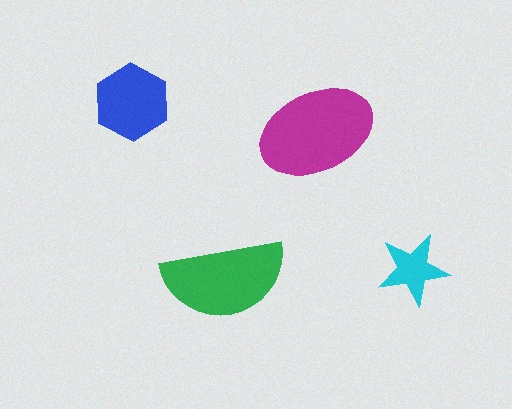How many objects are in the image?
There are 4 objects in the image.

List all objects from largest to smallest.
The magenta ellipse, the green semicircle, the blue hexagon, the cyan star.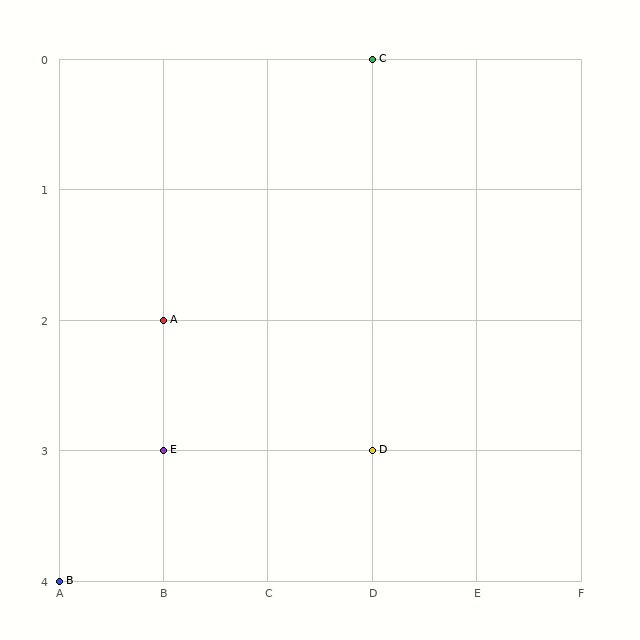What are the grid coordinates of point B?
Point B is at grid coordinates (A, 4).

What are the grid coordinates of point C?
Point C is at grid coordinates (D, 0).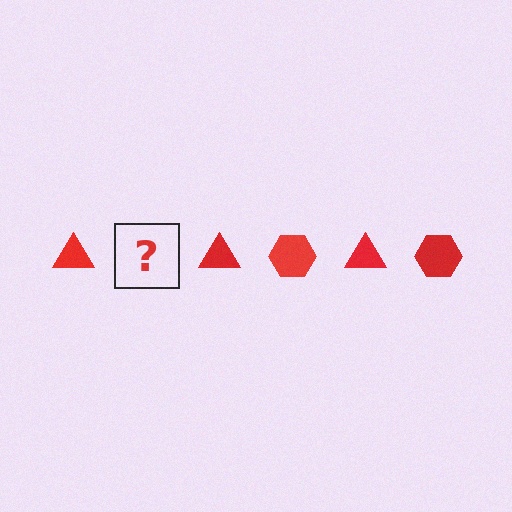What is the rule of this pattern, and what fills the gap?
The rule is that the pattern cycles through triangle, hexagon shapes in red. The gap should be filled with a red hexagon.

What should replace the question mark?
The question mark should be replaced with a red hexagon.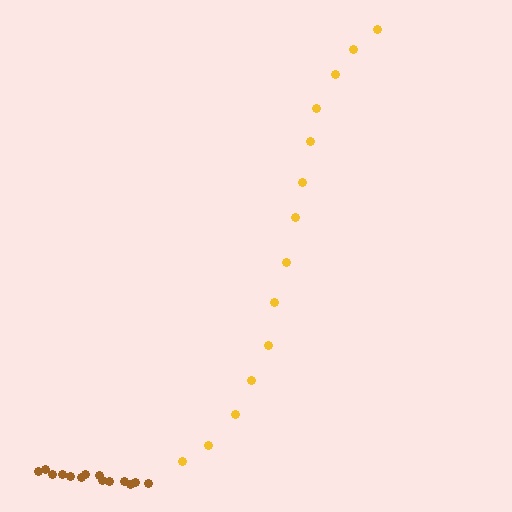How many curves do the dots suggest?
There are 2 distinct paths.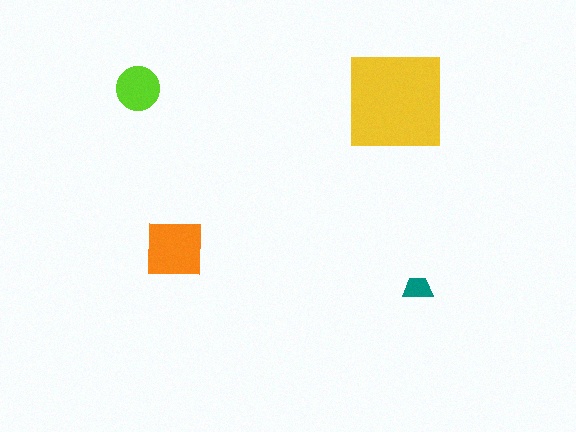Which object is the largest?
The yellow square.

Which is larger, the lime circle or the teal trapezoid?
The lime circle.